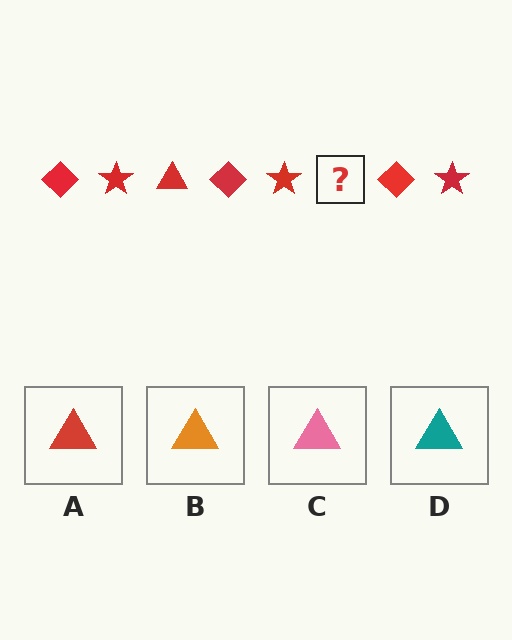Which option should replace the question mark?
Option A.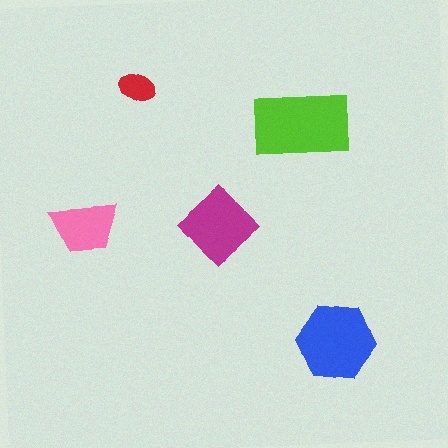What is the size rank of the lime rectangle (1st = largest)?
1st.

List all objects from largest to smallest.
The lime rectangle, the blue hexagon, the magenta diamond, the pink trapezoid, the red ellipse.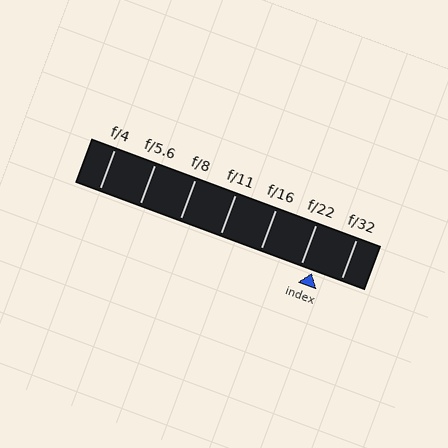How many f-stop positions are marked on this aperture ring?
There are 7 f-stop positions marked.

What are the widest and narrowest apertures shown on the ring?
The widest aperture shown is f/4 and the narrowest is f/32.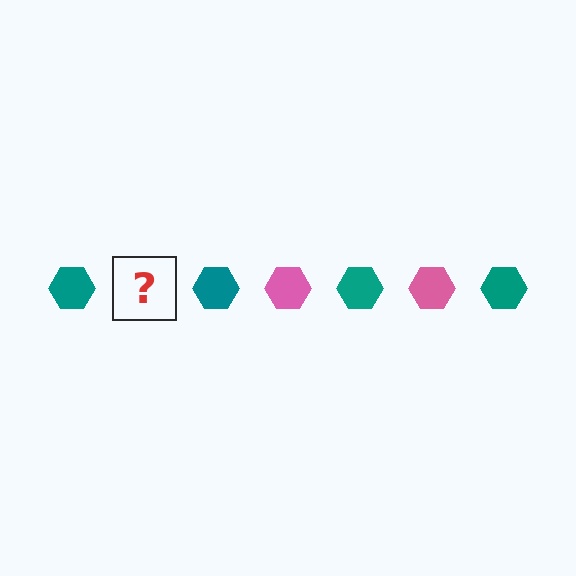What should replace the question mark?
The question mark should be replaced with a pink hexagon.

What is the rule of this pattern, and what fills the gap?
The rule is that the pattern cycles through teal, pink hexagons. The gap should be filled with a pink hexagon.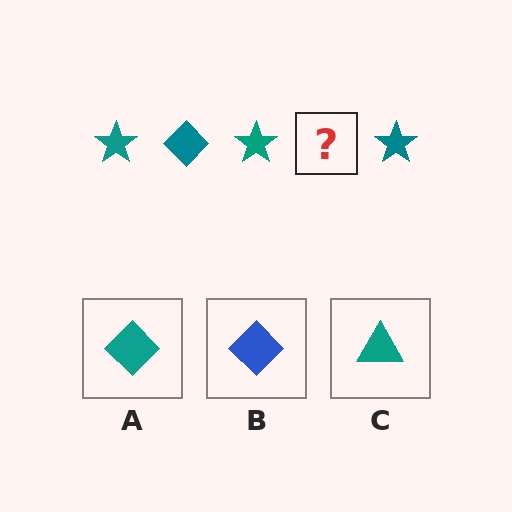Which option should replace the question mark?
Option A.